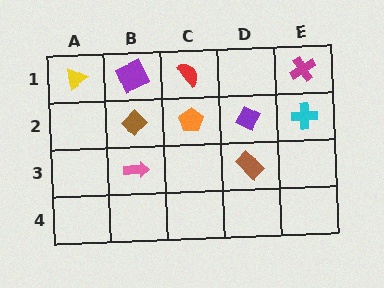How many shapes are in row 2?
4 shapes.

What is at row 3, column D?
A brown rectangle.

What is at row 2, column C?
An orange pentagon.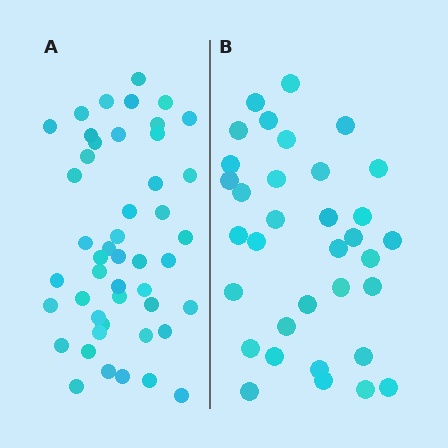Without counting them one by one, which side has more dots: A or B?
Region A (the left region) has more dots.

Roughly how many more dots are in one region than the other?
Region A has approximately 15 more dots than region B.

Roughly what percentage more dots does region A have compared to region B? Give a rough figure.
About 40% more.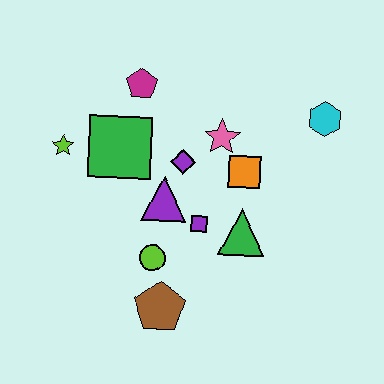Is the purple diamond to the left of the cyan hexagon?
Yes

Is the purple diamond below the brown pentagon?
No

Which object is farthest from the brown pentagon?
The cyan hexagon is farthest from the brown pentagon.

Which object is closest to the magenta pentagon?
The green square is closest to the magenta pentagon.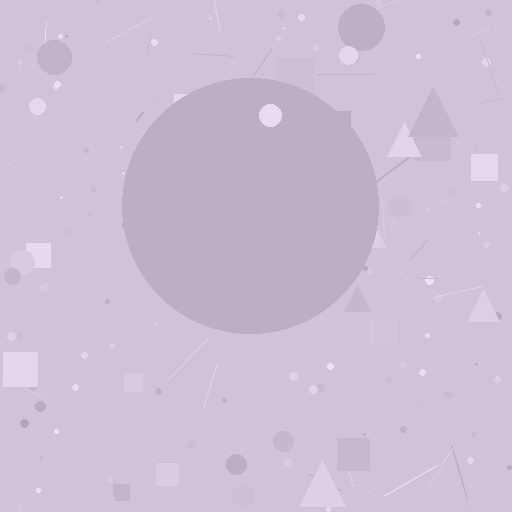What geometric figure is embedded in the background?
A circle is embedded in the background.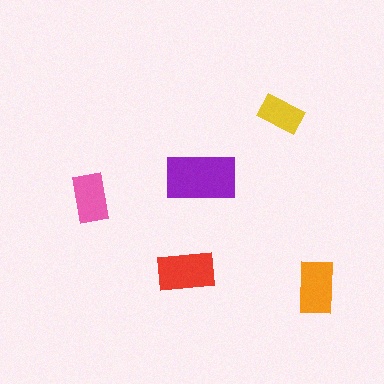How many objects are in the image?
There are 5 objects in the image.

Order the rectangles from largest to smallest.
the purple one, the red one, the orange one, the pink one, the yellow one.